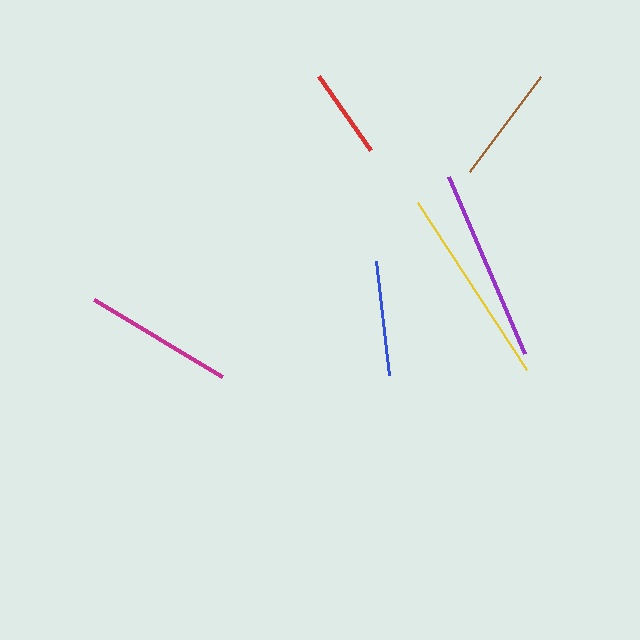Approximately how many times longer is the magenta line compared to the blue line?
The magenta line is approximately 1.3 times the length of the blue line.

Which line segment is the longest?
The yellow line is the longest at approximately 200 pixels.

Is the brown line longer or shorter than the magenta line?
The magenta line is longer than the brown line.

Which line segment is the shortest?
The red line is the shortest at approximately 91 pixels.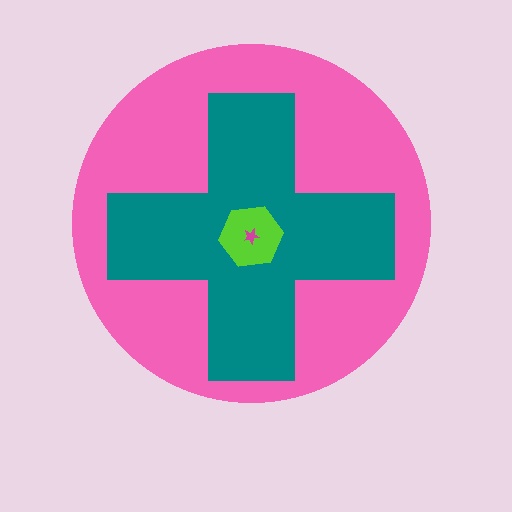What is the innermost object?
The magenta star.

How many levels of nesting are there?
4.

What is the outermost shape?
The pink circle.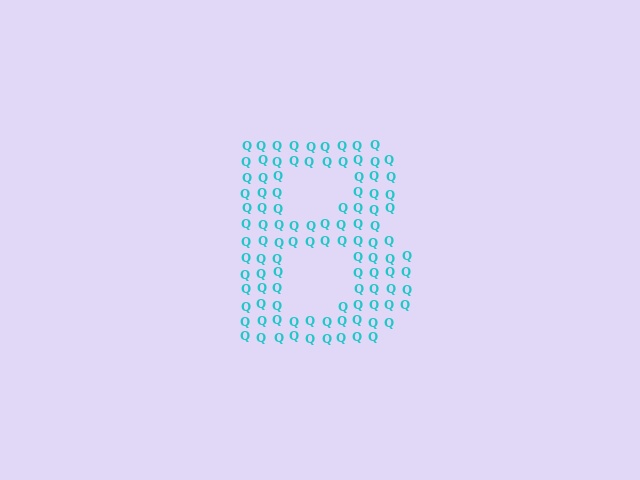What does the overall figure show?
The overall figure shows the letter B.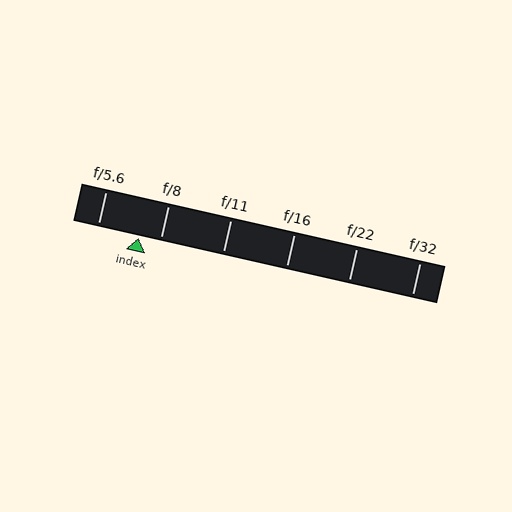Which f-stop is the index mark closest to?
The index mark is closest to f/8.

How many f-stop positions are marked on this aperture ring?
There are 6 f-stop positions marked.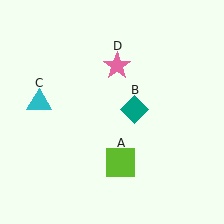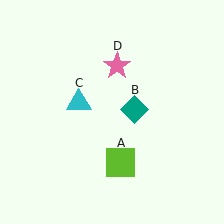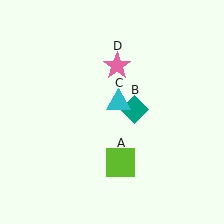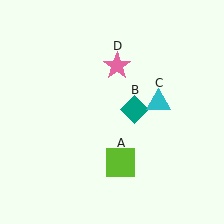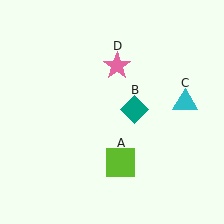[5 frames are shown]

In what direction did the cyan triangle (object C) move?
The cyan triangle (object C) moved right.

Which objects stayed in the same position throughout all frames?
Lime square (object A) and teal diamond (object B) and pink star (object D) remained stationary.